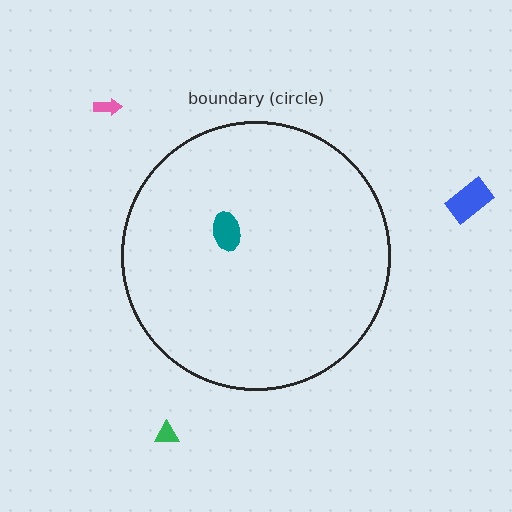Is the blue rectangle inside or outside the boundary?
Outside.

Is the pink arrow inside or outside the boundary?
Outside.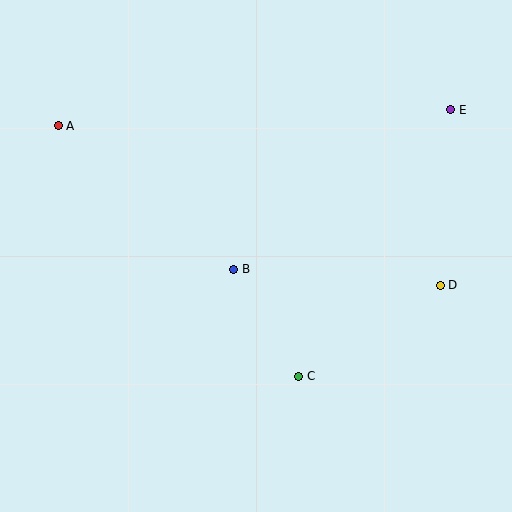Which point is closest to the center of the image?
Point B at (234, 269) is closest to the center.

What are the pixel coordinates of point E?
Point E is at (451, 110).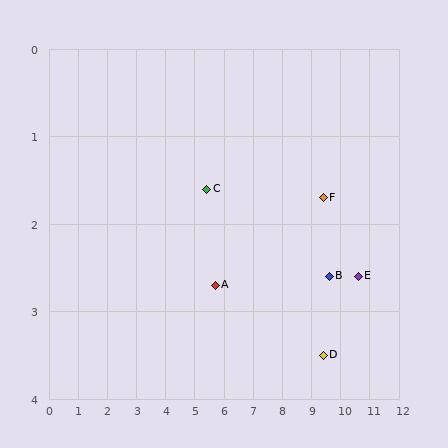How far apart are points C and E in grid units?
Points C and E are about 5.3 grid units apart.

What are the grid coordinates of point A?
Point A is at approximately (5.7, 2.7).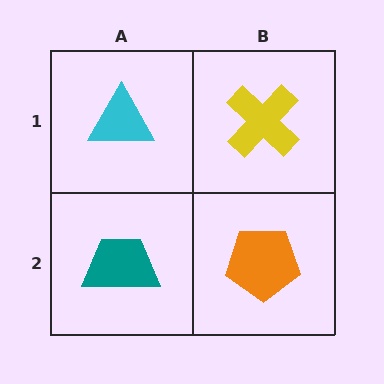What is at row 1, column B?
A yellow cross.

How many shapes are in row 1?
2 shapes.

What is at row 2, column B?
An orange pentagon.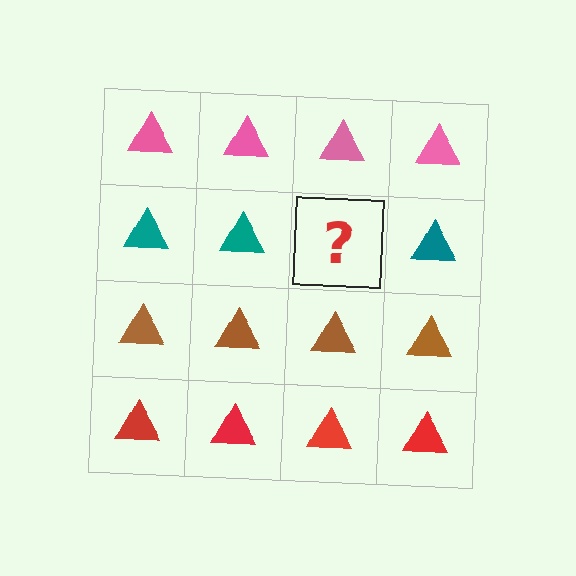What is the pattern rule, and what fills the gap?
The rule is that each row has a consistent color. The gap should be filled with a teal triangle.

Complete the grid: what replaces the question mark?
The question mark should be replaced with a teal triangle.